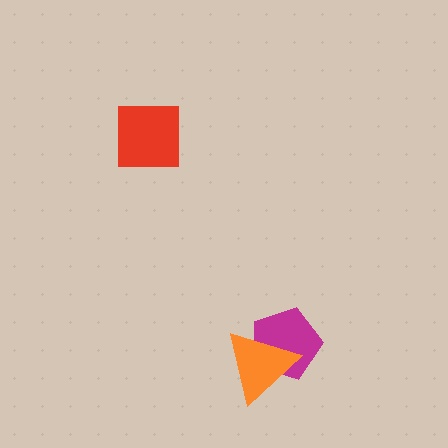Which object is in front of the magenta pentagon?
The orange triangle is in front of the magenta pentagon.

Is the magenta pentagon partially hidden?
Yes, it is partially covered by another shape.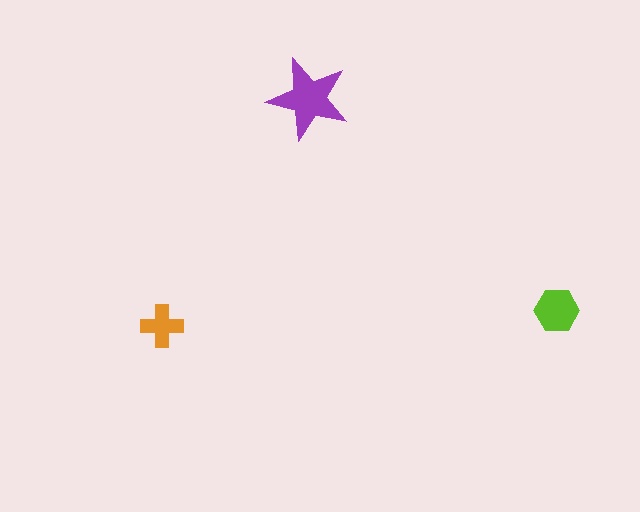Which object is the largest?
The purple star.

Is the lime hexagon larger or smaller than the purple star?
Smaller.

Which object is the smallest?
The orange cross.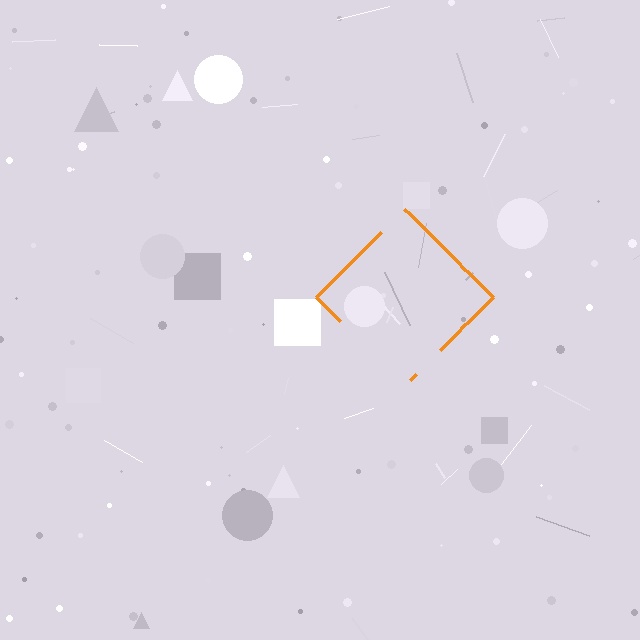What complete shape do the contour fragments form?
The contour fragments form a diamond.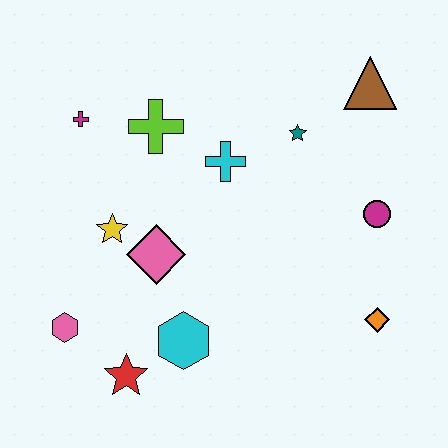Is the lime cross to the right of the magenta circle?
No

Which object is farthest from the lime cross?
The orange diamond is farthest from the lime cross.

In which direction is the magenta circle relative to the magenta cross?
The magenta circle is to the right of the magenta cross.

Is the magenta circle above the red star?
Yes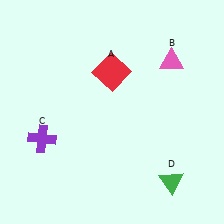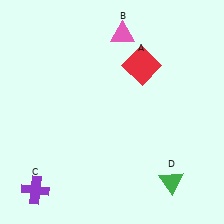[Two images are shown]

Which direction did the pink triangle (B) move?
The pink triangle (B) moved left.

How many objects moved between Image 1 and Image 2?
3 objects moved between the two images.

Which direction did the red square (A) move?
The red square (A) moved right.